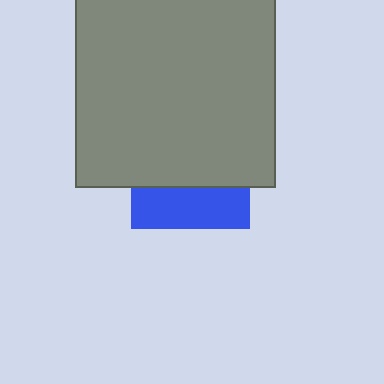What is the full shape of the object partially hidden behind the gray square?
The partially hidden object is a blue square.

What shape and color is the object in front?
The object in front is a gray square.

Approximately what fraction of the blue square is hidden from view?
Roughly 64% of the blue square is hidden behind the gray square.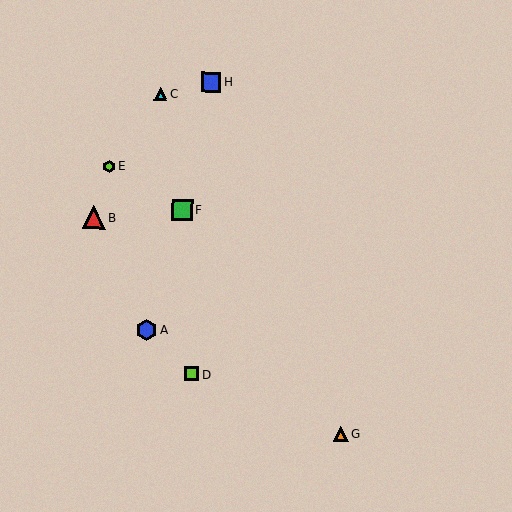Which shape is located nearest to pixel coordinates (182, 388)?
The lime square (labeled D) at (191, 374) is nearest to that location.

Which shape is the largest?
The red triangle (labeled B) is the largest.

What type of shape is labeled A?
Shape A is a blue hexagon.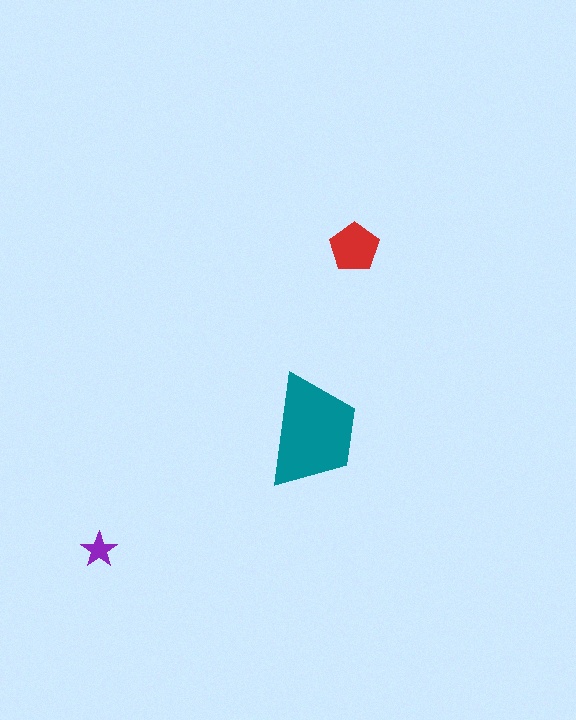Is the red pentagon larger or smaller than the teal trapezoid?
Smaller.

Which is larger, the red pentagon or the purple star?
The red pentagon.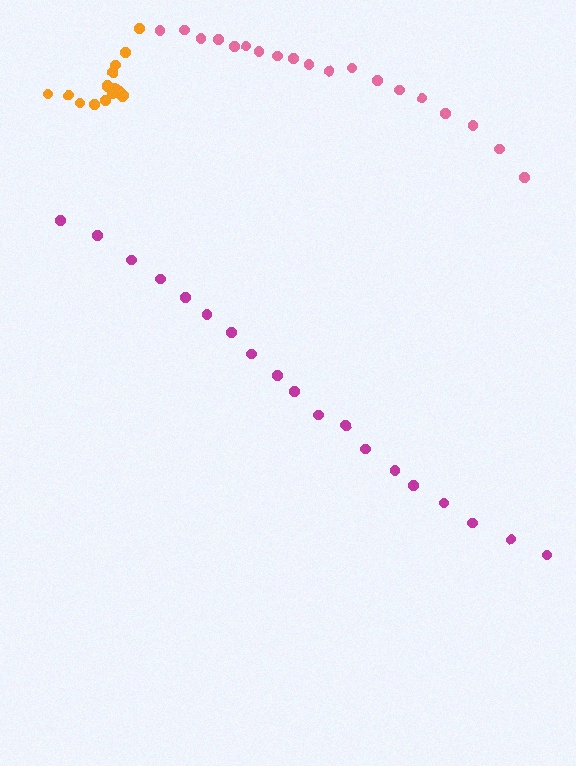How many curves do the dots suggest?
There are 3 distinct paths.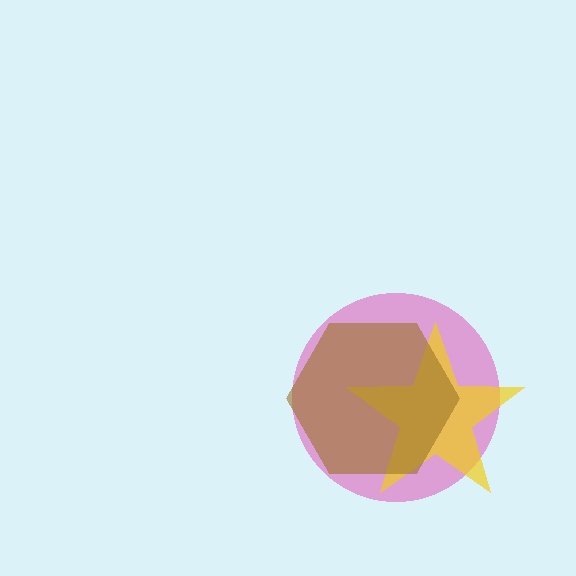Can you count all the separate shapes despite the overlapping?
Yes, there are 3 separate shapes.